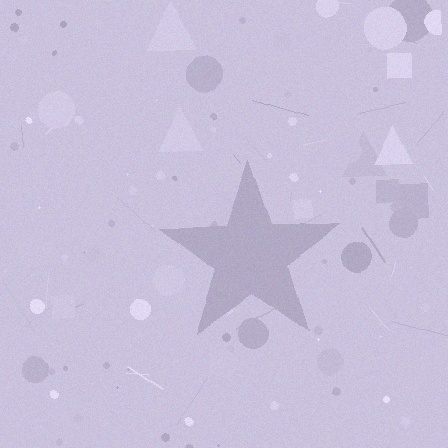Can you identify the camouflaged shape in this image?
The camouflaged shape is a star.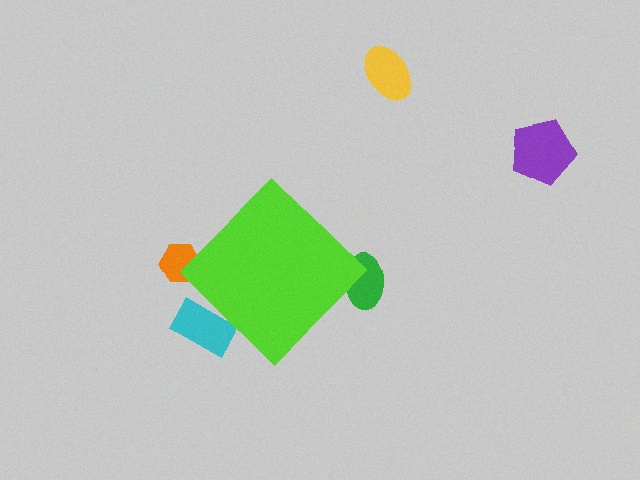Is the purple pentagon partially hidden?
No, the purple pentagon is fully visible.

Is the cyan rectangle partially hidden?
Yes, the cyan rectangle is partially hidden behind the lime diamond.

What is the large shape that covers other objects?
A lime diamond.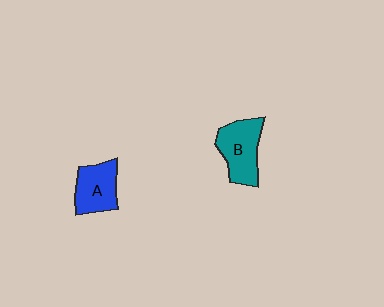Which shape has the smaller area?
Shape A (blue).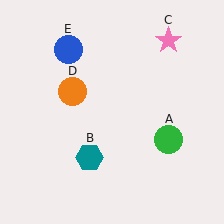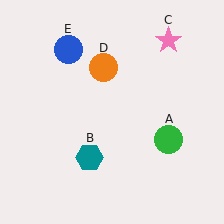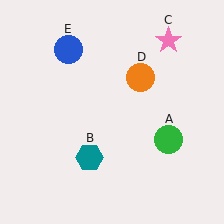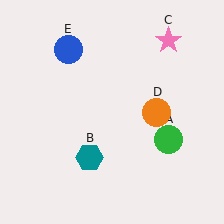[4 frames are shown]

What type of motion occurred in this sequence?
The orange circle (object D) rotated clockwise around the center of the scene.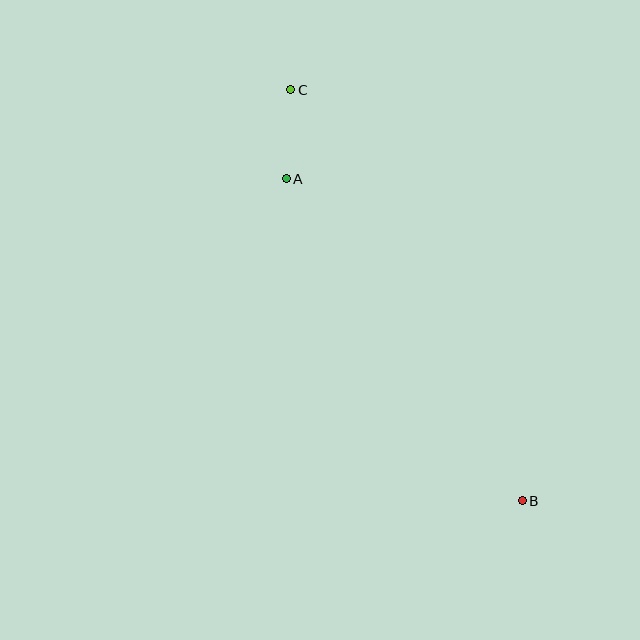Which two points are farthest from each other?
Points B and C are farthest from each other.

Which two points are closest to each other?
Points A and C are closest to each other.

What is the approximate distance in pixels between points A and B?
The distance between A and B is approximately 399 pixels.